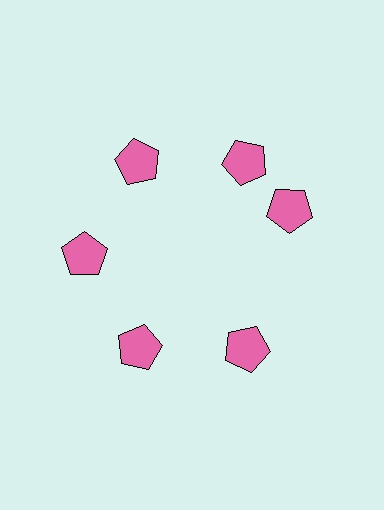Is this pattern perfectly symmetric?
No. The 6 pink pentagons are arranged in a ring, but one element near the 3 o'clock position is rotated out of alignment along the ring, breaking the 6-fold rotational symmetry.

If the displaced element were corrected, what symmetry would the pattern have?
It would have 6-fold rotational symmetry — the pattern would map onto itself every 60 degrees.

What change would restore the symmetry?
The symmetry would be restored by rotating it back into even spacing with its neighbors so that all 6 pentagons sit at equal angles and equal distance from the center.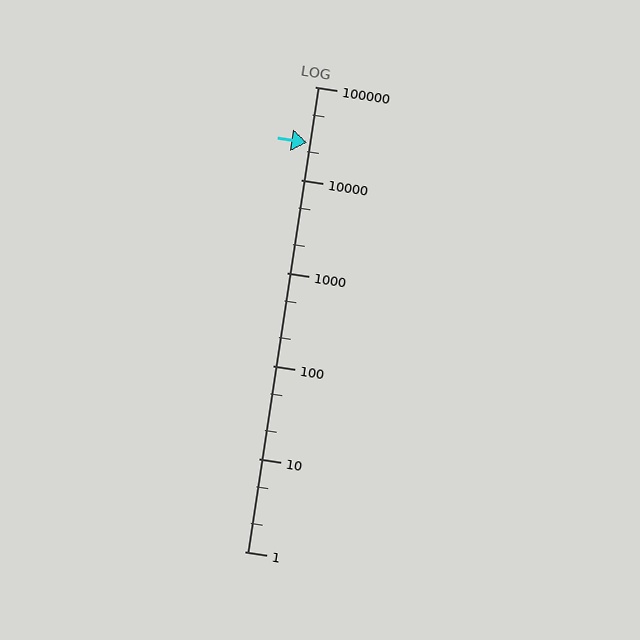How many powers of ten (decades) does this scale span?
The scale spans 5 decades, from 1 to 100000.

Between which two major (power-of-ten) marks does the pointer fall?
The pointer is between 10000 and 100000.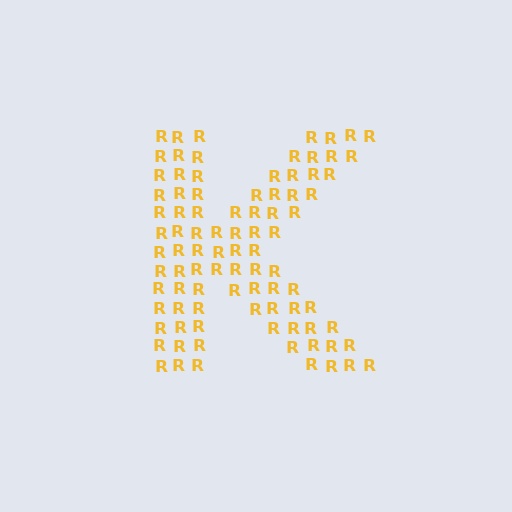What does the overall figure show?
The overall figure shows the letter K.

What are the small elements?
The small elements are letter R's.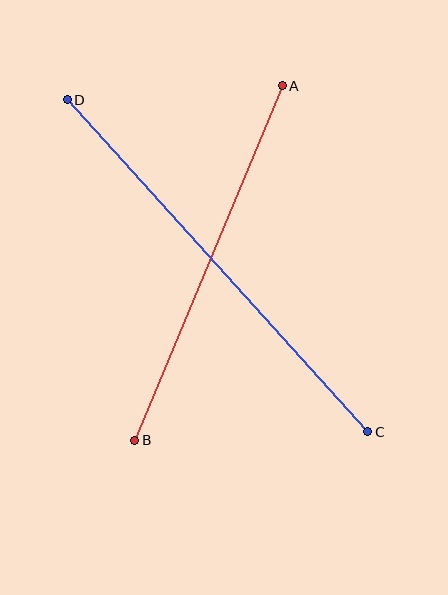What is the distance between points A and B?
The distance is approximately 384 pixels.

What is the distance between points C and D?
The distance is approximately 448 pixels.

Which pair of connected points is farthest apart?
Points C and D are farthest apart.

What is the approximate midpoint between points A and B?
The midpoint is at approximately (208, 263) pixels.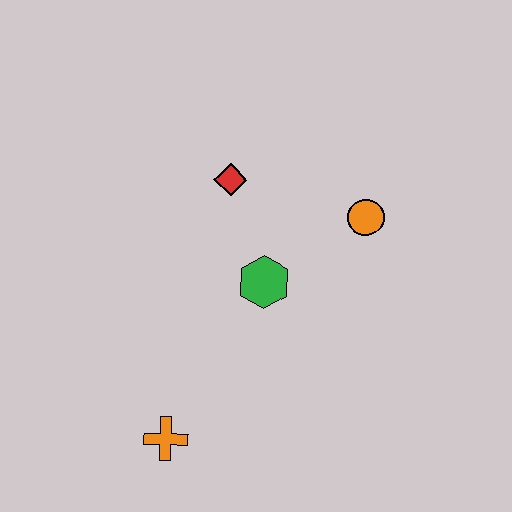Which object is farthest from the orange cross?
The orange circle is farthest from the orange cross.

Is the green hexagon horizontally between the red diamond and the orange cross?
No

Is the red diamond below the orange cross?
No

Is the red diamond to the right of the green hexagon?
No